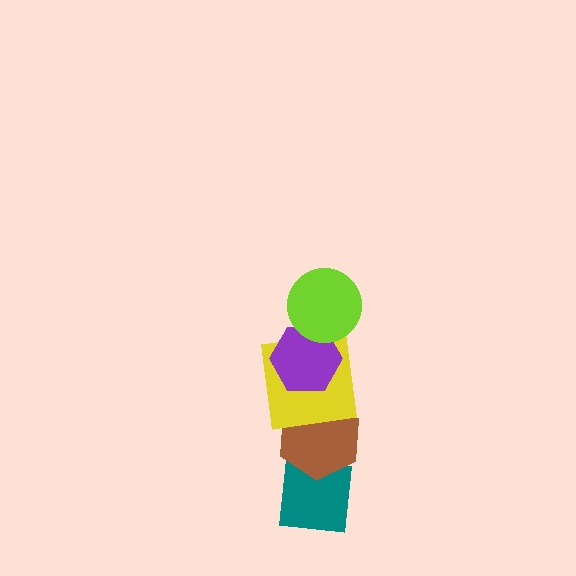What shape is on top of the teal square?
The brown hexagon is on top of the teal square.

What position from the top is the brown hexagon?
The brown hexagon is 4th from the top.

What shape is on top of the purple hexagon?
The lime circle is on top of the purple hexagon.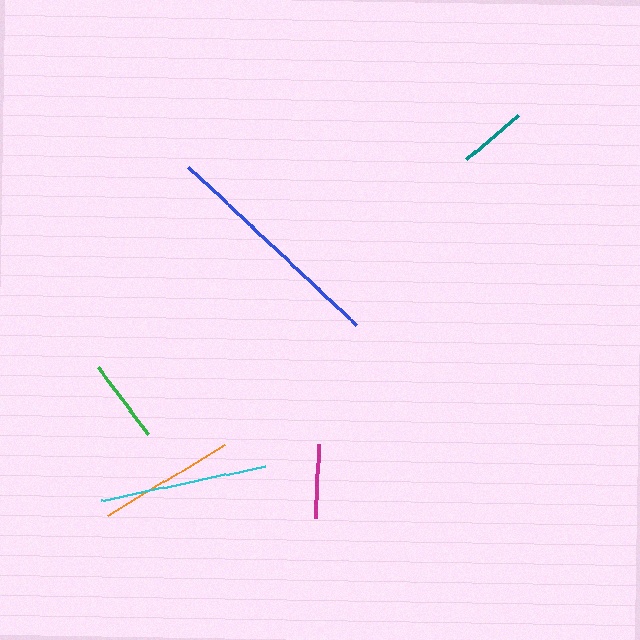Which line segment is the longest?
The blue line is the longest at approximately 231 pixels.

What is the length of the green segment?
The green segment is approximately 84 pixels long.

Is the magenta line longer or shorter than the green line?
The green line is longer than the magenta line.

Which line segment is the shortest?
The teal line is the shortest at approximately 69 pixels.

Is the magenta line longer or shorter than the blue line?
The blue line is longer than the magenta line.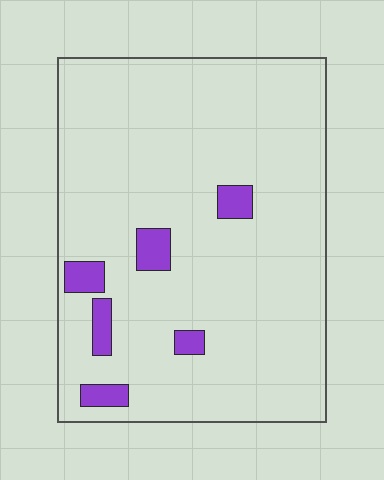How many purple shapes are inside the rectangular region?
6.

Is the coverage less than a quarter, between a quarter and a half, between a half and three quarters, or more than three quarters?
Less than a quarter.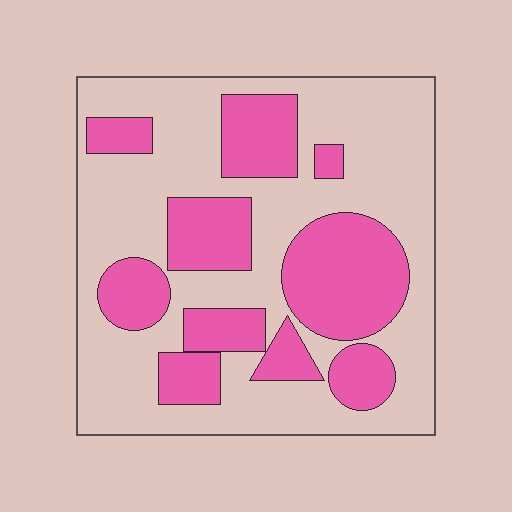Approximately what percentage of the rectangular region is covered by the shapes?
Approximately 35%.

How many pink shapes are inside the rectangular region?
10.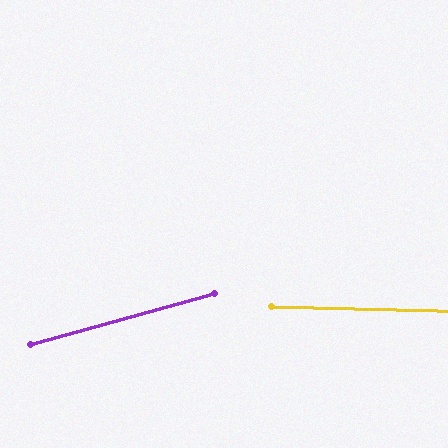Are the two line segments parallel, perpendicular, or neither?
Neither parallel nor perpendicular — they differ by about 17°.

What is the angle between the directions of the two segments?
Approximately 17 degrees.